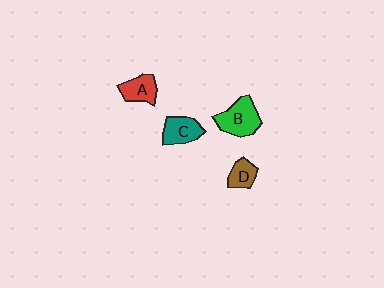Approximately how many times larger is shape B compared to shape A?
Approximately 1.4 times.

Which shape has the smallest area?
Shape D (brown).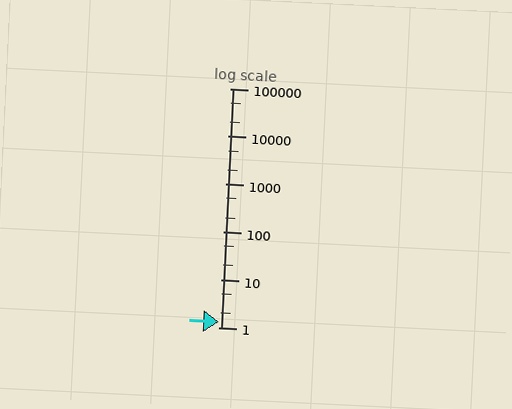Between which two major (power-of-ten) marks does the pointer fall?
The pointer is between 1 and 10.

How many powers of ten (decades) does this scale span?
The scale spans 5 decades, from 1 to 100000.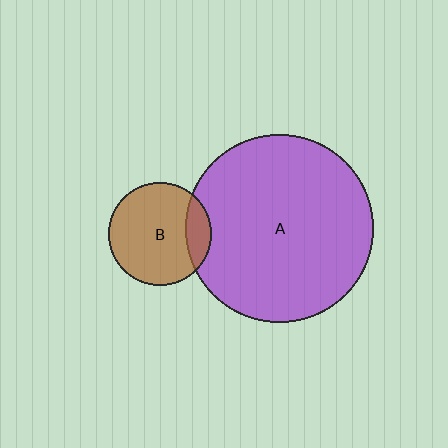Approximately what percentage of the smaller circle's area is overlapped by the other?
Approximately 15%.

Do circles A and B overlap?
Yes.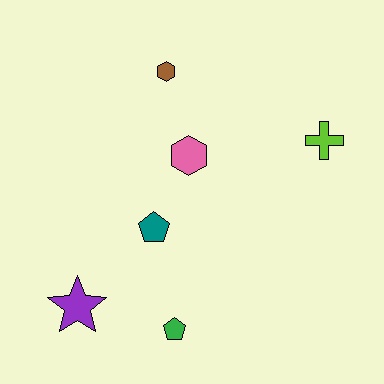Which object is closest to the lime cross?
The pink hexagon is closest to the lime cross.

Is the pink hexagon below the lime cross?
Yes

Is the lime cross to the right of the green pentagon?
Yes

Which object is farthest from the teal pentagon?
The lime cross is farthest from the teal pentagon.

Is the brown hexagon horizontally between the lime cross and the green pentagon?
No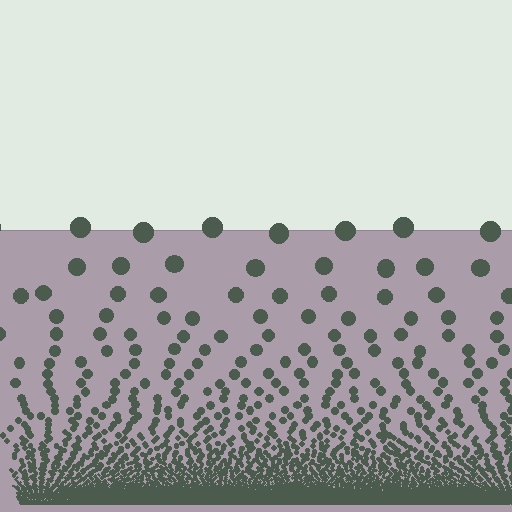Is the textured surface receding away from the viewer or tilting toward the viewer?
The surface appears to tilt toward the viewer. Texture elements get larger and sparser toward the top.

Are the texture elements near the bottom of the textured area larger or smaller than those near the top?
Smaller. The gradient is inverted — elements near the bottom are smaller and denser.